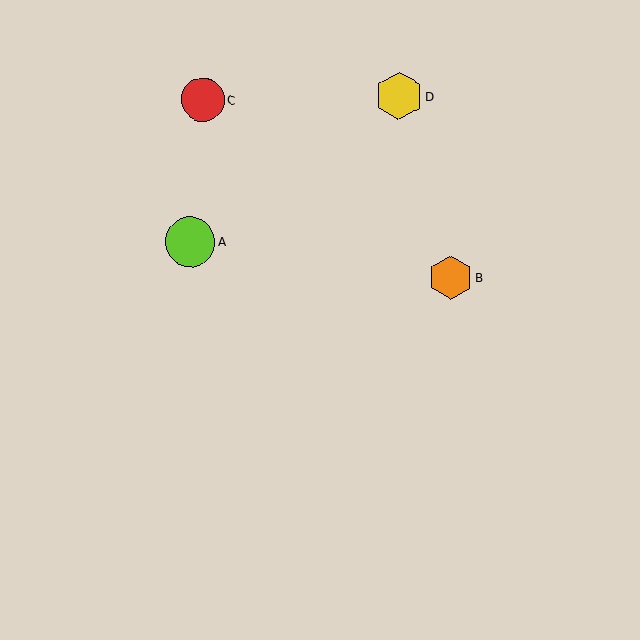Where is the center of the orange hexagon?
The center of the orange hexagon is at (451, 278).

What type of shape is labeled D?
Shape D is a yellow hexagon.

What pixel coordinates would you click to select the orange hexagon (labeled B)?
Click at (451, 278) to select the orange hexagon B.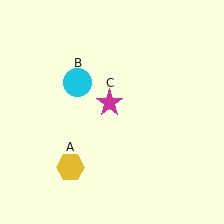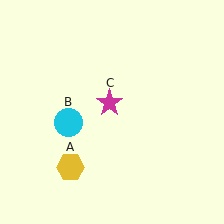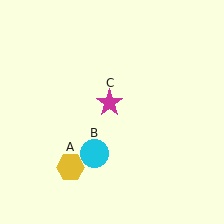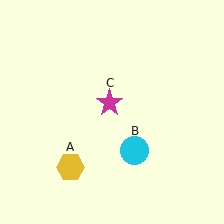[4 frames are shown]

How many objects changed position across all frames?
1 object changed position: cyan circle (object B).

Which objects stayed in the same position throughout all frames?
Yellow hexagon (object A) and magenta star (object C) remained stationary.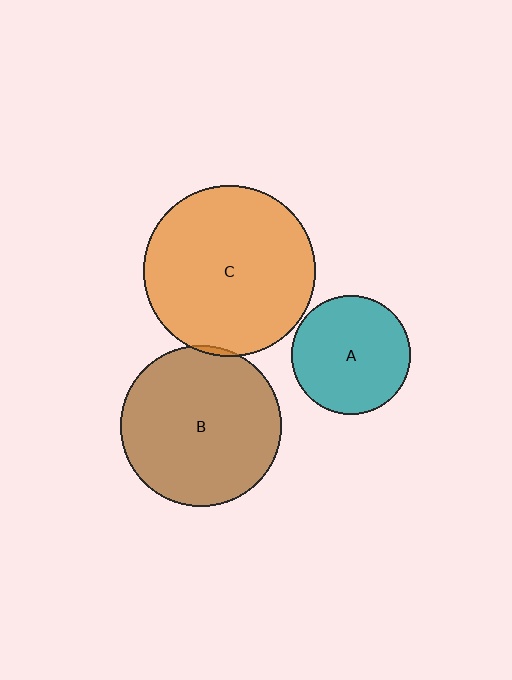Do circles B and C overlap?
Yes.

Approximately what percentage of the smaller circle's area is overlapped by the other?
Approximately 5%.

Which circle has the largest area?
Circle C (orange).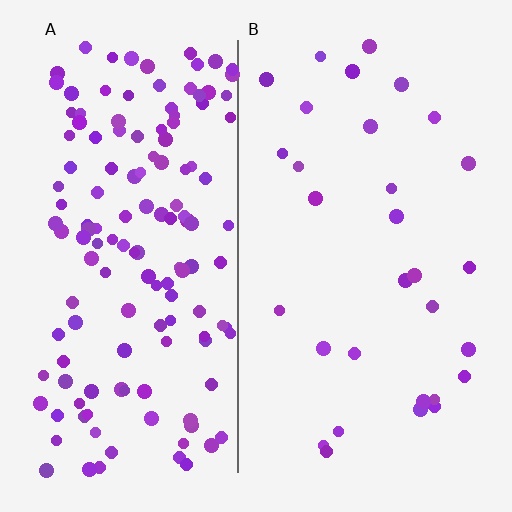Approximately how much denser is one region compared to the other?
Approximately 4.7× — region A over region B.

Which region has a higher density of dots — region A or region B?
A (the left).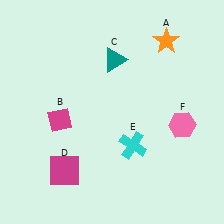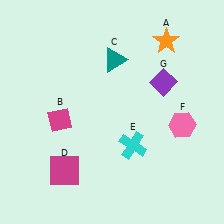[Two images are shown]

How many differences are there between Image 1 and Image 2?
There is 1 difference between the two images.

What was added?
A purple diamond (G) was added in Image 2.